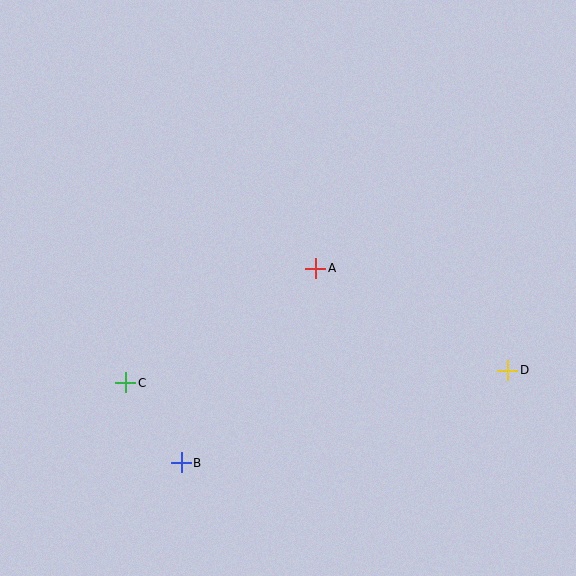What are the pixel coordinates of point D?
Point D is at (508, 370).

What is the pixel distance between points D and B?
The distance between D and B is 339 pixels.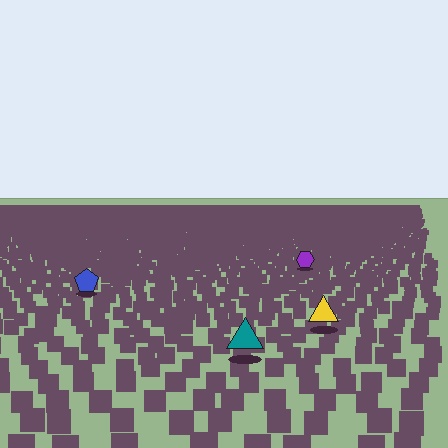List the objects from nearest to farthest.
From nearest to farthest: the teal triangle, the yellow triangle, the blue pentagon, the purple hexagon.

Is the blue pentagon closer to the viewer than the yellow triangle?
No. The yellow triangle is closer — you can tell from the texture gradient: the ground texture is coarser near it.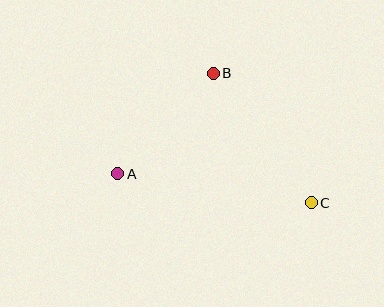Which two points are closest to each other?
Points A and B are closest to each other.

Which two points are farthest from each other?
Points A and C are farthest from each other.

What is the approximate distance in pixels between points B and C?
The distance between B and C is approximately 163 pixels.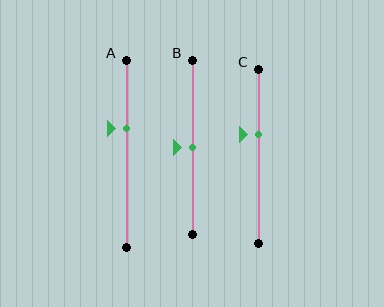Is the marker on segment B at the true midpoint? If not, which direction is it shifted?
Yes, the marker on segment B is at the true midpoint.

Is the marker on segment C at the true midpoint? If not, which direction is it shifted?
No, the marker on segment C is shifted upward by about 13% of the segment length.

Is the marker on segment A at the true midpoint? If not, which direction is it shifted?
No, the marker on segment A is shifted upward by about 13% of the segment length.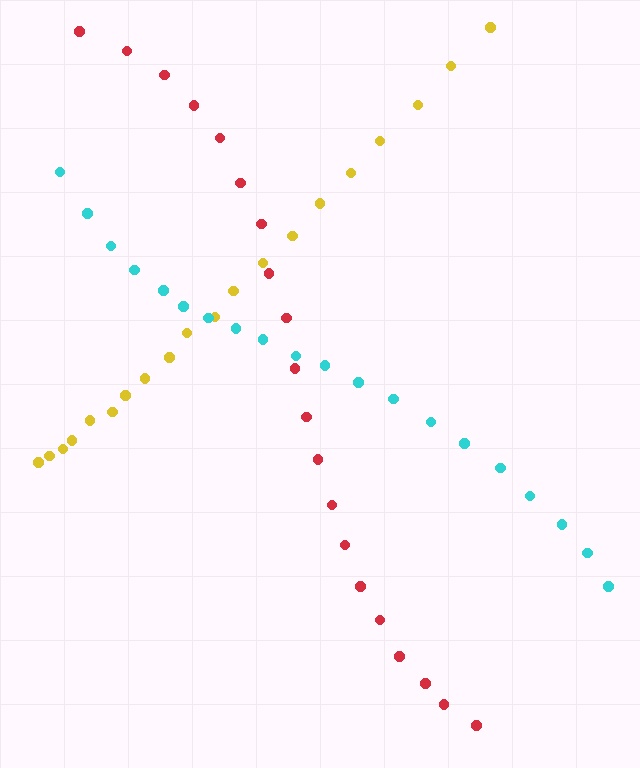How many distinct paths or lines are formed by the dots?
There are 3 distinct paths.